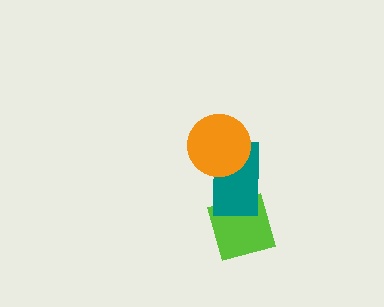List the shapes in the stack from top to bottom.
From top to bottom: the orange circle, the teal rectangle, the lime diamond.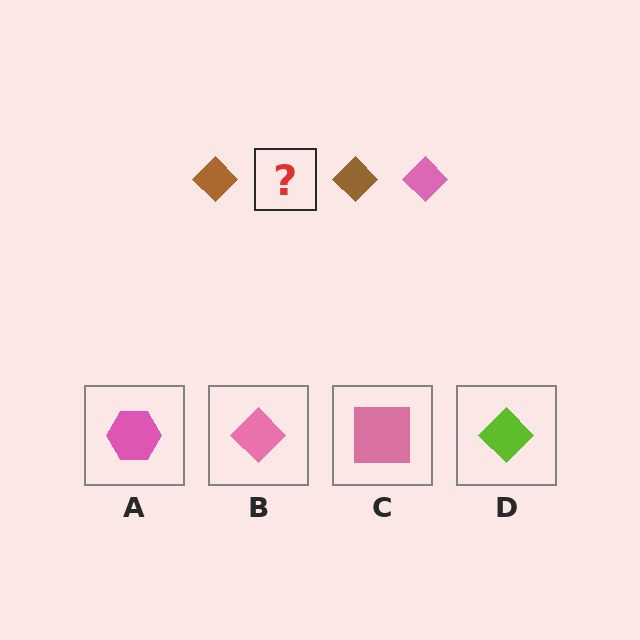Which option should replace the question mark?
Option B.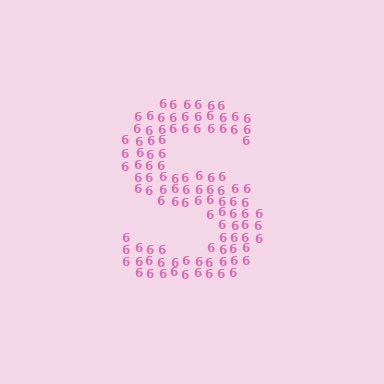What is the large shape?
The large shape is the letter S.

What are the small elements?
The small elements are digit 6's.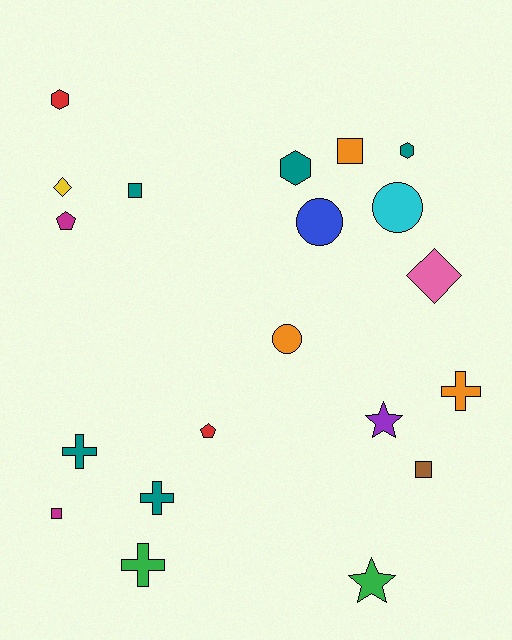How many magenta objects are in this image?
There are 2 magenta objects.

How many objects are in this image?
There are 20 objects.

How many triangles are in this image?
There are no triangles.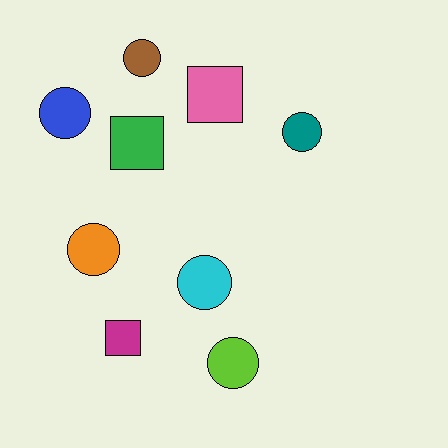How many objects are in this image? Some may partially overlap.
There are 9 objects.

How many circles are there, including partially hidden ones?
There are 6 circles.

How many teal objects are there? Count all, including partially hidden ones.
There is 1 teal object.